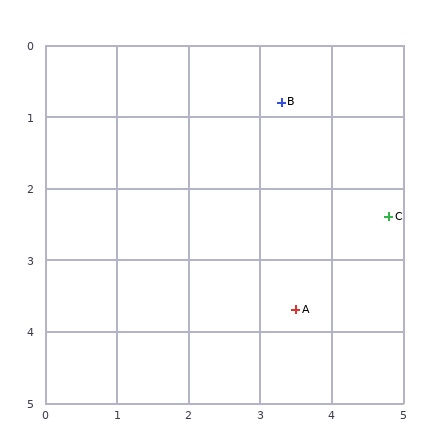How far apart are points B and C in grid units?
Points B and C are about 2.2 grid units apart.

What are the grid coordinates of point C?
Point C is at approximately (4.8, 2.4).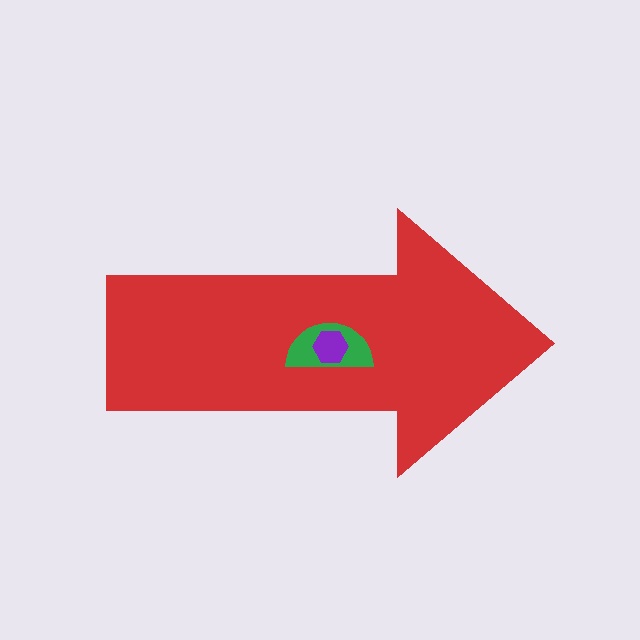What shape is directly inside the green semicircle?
The purple hexagon.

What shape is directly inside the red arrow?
The green semicircle.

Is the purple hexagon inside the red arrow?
Yes.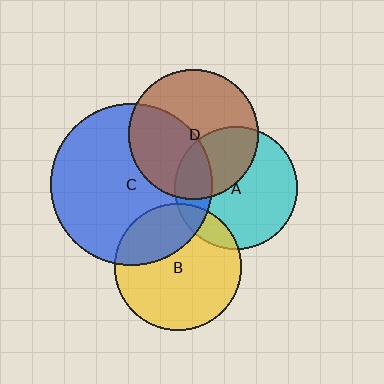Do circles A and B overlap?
Yes.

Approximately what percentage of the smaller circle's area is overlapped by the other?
Approximately 10%.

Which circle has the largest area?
Circle C (blue).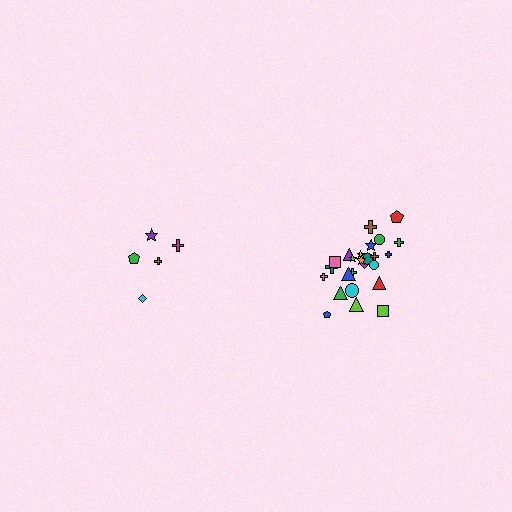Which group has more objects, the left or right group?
The right group.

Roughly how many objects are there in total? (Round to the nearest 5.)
Roughly 30 objects in total.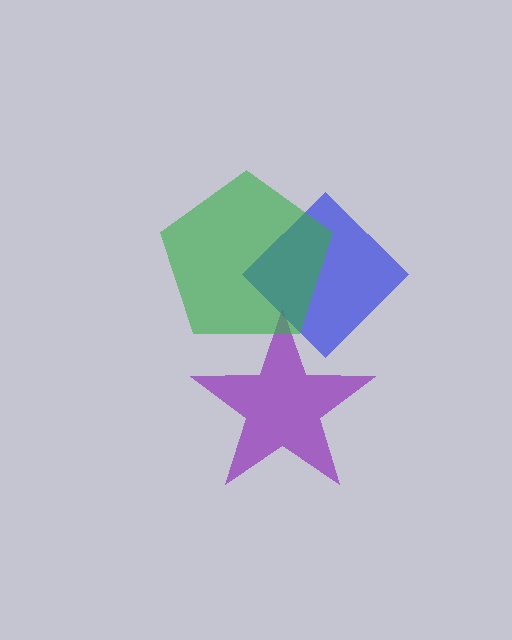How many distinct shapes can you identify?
There are 3 distinct shapes: a purple star, a blue diamond, a green pentagon.